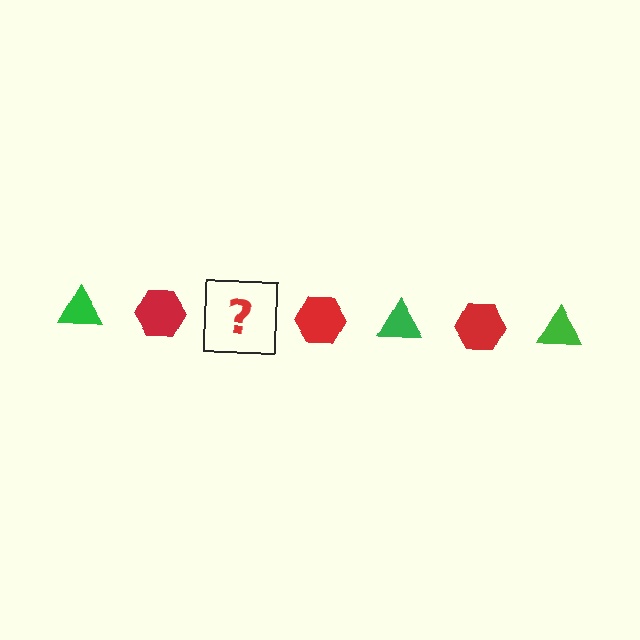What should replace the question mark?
The question mark should be replaced with a green triangle.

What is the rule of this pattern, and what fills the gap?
The rule is that the pattern alternates between green triangle and red hexagon. The gap should be filled with a green triangle.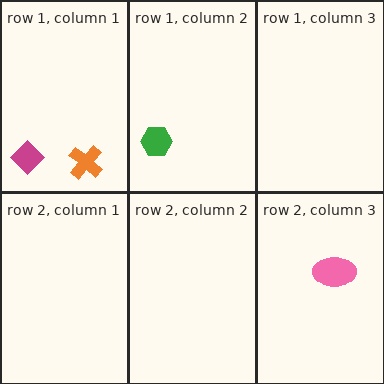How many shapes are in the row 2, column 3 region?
1.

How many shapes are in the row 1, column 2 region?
1.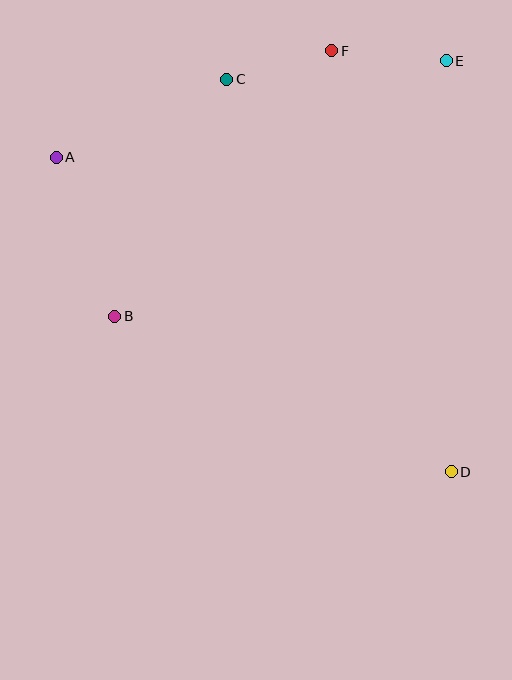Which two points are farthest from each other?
Points A and D are farthest from each other.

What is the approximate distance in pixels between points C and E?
The distance between C and E is approximately 220 pixels.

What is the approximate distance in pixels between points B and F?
The distance between B and F is approximately 343 pixels.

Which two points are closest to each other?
Points C and F are closest to each other.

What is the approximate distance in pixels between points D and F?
The distance between D and F is approximately 438 pixels.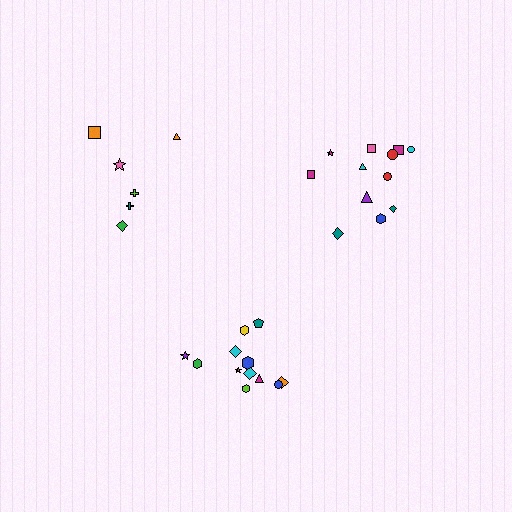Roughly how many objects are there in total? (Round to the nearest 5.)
Roughly 30 objects in total.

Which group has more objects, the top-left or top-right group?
The top-right group.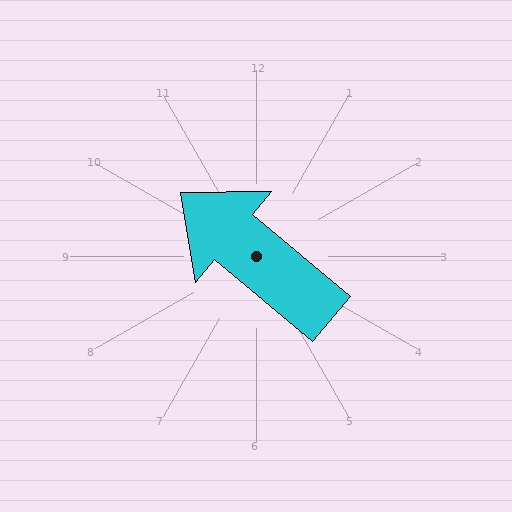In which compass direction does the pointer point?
Northwest.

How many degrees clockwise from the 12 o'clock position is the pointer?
Approximately 310 degrees.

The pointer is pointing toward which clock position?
Roughly 10 o'clock.